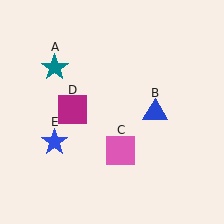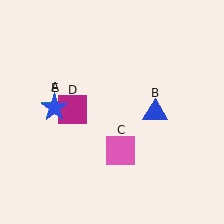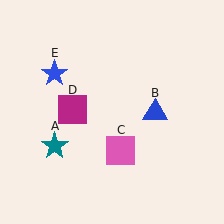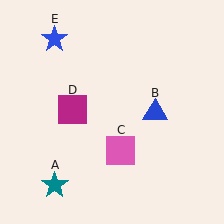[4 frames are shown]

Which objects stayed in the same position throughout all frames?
Blue triangle (object B) and pink square (object C) and magenta square (object D) remained stationary.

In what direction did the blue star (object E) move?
The blue star (object E) moved up.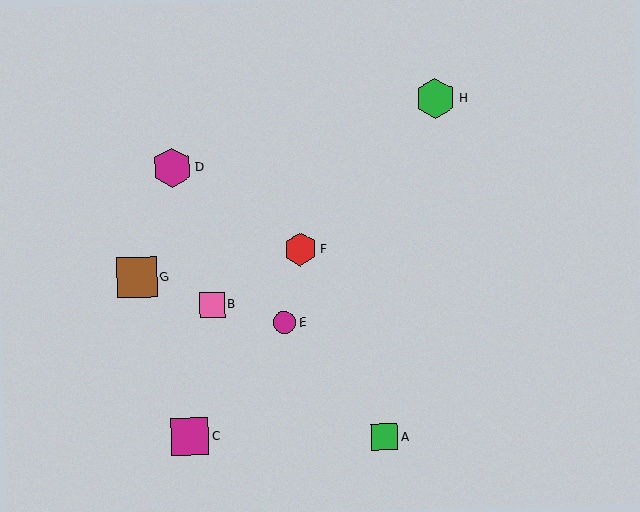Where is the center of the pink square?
The center of the pink square is at (212, 305).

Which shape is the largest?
The brown square (labeled G) is the largest.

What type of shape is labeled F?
Shape F is a red hexagon.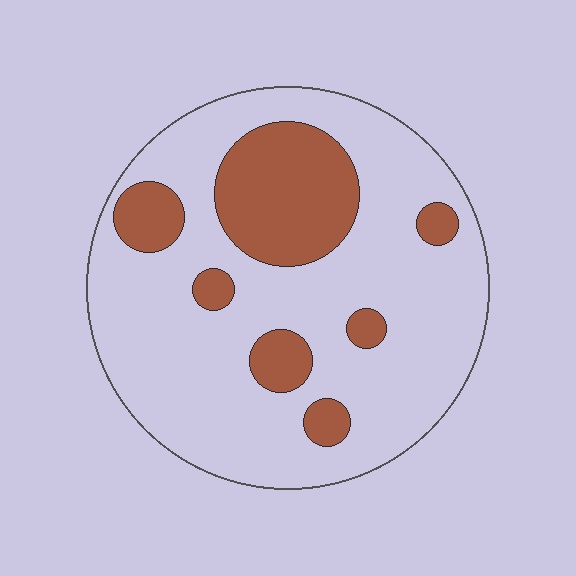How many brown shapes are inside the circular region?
7.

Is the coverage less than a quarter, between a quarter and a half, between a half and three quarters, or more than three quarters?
Less than a quarter.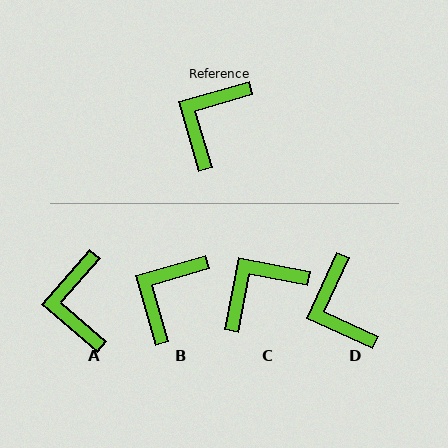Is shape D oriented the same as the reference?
No, it is off by about 49 degrees.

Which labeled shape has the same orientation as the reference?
B.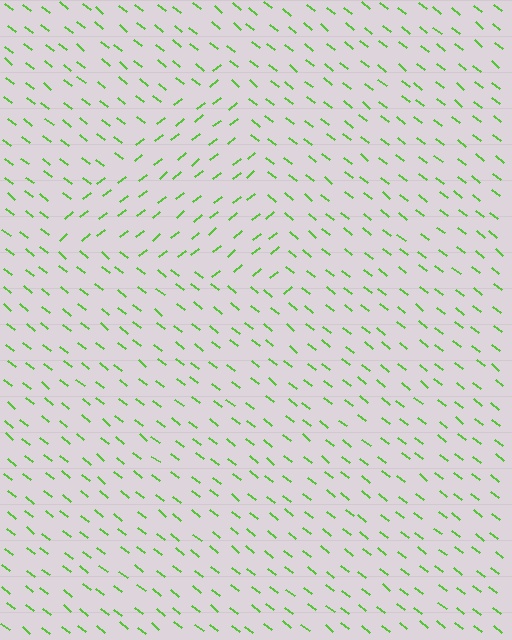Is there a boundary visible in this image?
Yes, there is a texture boundary formed by a change in line orientation.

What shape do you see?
I see a triangle.